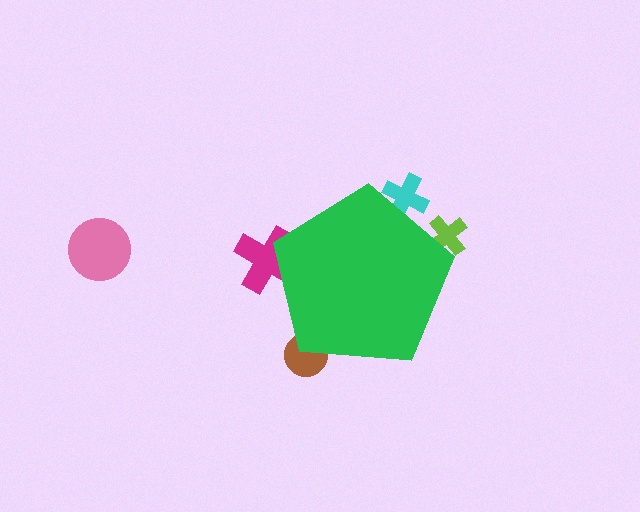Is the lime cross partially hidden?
Yes, the lime cross is partially hidden behind the green pentagon.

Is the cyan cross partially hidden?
Yes, the cyan cross is partially hidden behind the green pentagon.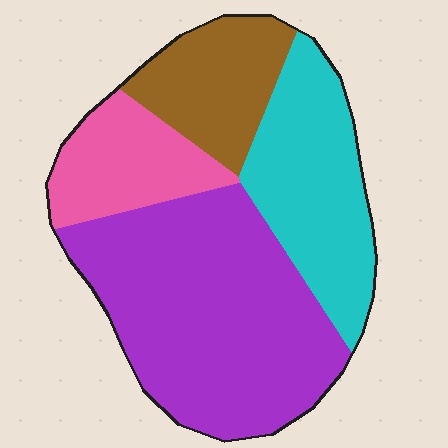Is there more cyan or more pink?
Cyan.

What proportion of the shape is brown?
Brown takes up about one sixth (1/6) of the shape.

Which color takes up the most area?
Purple, at roughly 45%.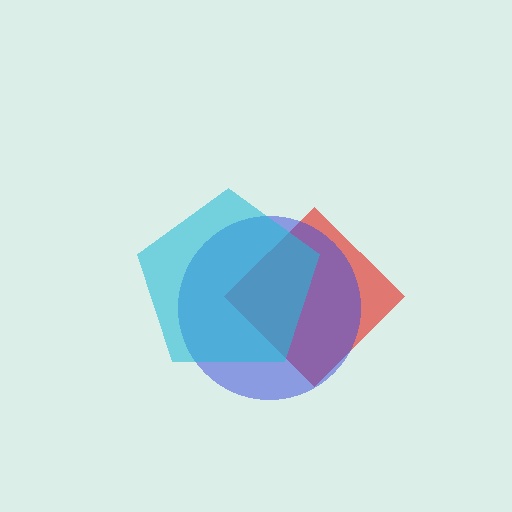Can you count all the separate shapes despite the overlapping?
Yes, there are 3 separate shapes.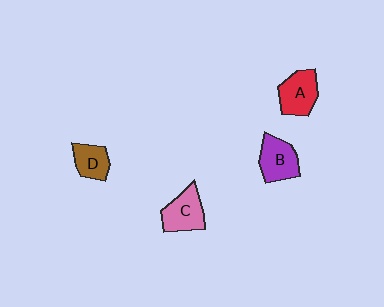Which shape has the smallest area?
Shape D (brown).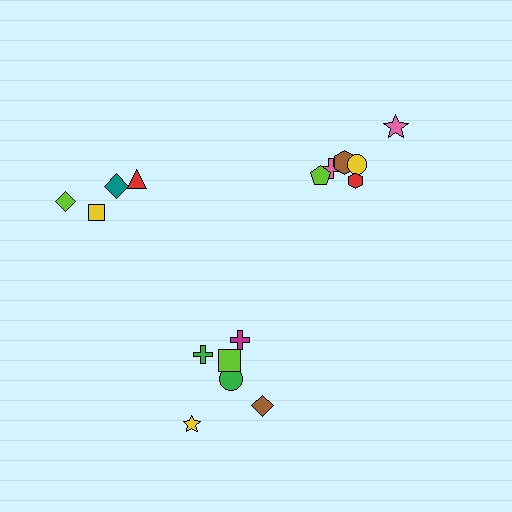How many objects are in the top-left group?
There are 4 objects.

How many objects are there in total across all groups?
There are 16 objects.